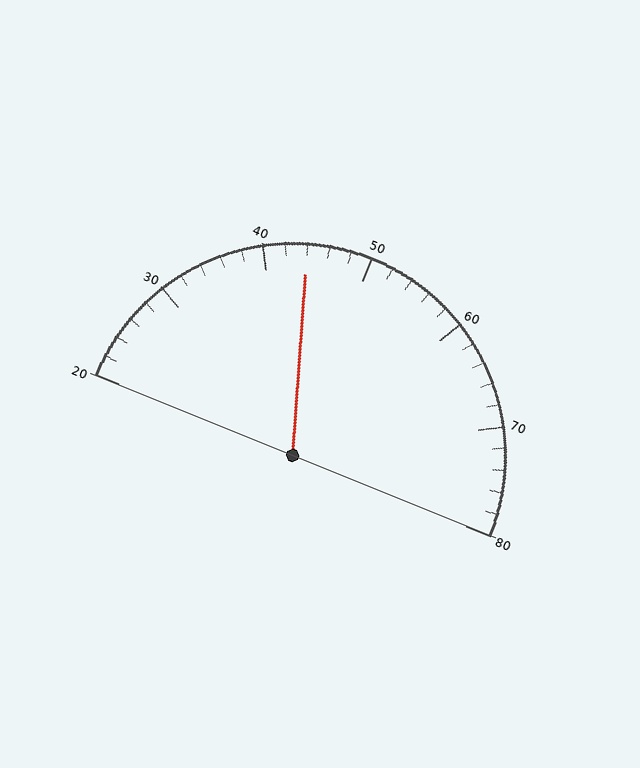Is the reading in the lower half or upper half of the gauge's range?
The reading is in the lower half of the range (20 to 80).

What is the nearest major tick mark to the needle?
The nearest major tick mark is 40.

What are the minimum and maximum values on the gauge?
The gauge ranges from 20 to 80.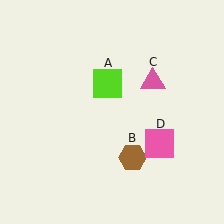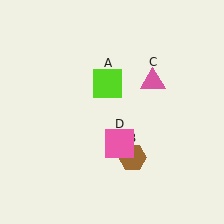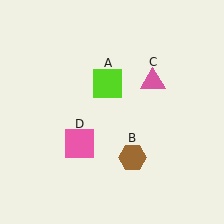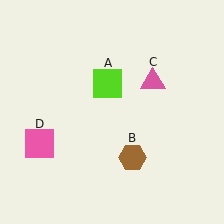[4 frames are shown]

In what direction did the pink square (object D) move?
The pink square (object D) moved left.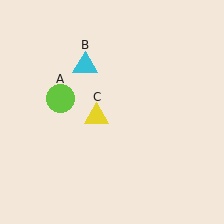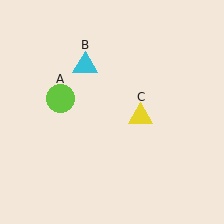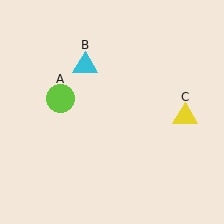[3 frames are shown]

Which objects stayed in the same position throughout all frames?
Lime circle (object A) and cyan triangle (object B) remained stationary.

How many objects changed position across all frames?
1 object changed position: yellow triangle (object C).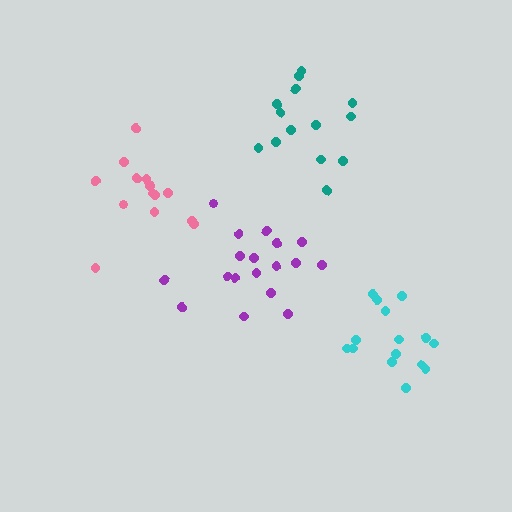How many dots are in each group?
Group 1: 14 dots, Group 2: 14 dots, Group 3: 18 dots, Group 4: 15 dots (61 total).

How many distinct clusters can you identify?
There are 4 distinct clusters.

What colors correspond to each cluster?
The clusters are colored: teal, pink, purple, cyan.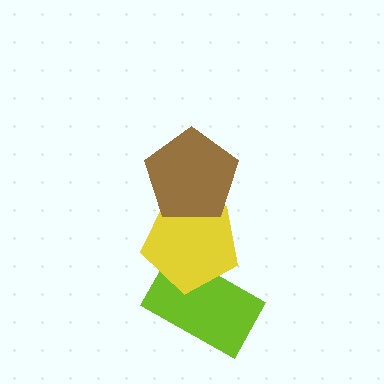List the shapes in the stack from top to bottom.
From top to bottom: the brown pentagon, the yellow pentagon, the lime rectangle.